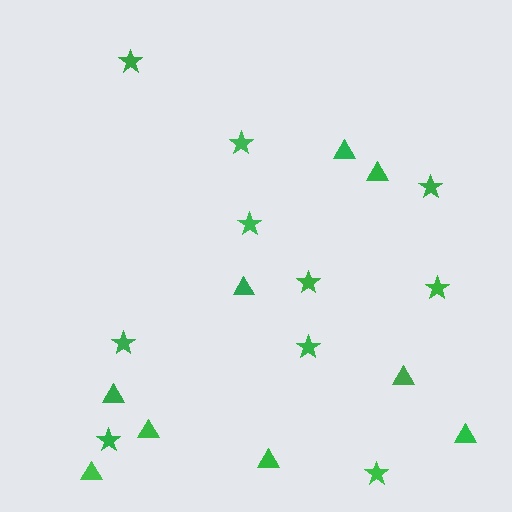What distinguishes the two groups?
There are 2 groups: one group of stars (10) and one group of triangles (9).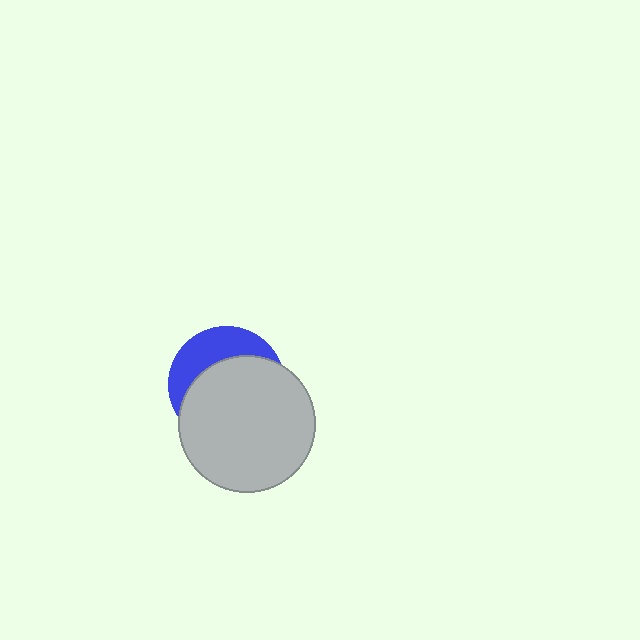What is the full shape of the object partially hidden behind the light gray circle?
The partially hidden object is a blue circle.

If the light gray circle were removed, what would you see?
You would see the complete blue circle.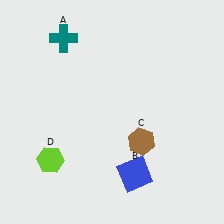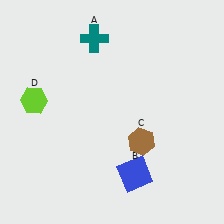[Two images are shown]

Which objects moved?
The objects that moved are: the teal cross (A), the lime hexagon (D).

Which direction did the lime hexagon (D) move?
The lime hexagon (D) moved up.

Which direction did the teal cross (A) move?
The teal cross (A) moved right.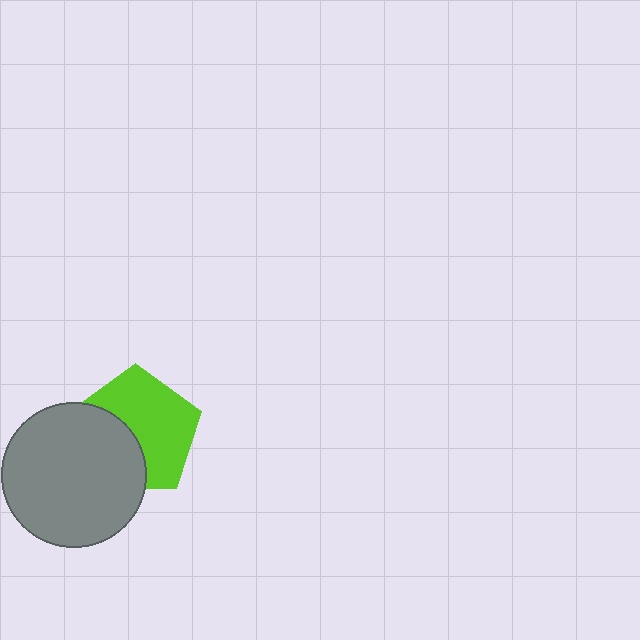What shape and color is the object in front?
The object in front is a gray circle.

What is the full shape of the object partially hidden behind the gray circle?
The partially hidden object is a lime pentagon.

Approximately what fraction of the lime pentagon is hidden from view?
Roughly 40% of the lime pentagon is hidden behind the gray circle.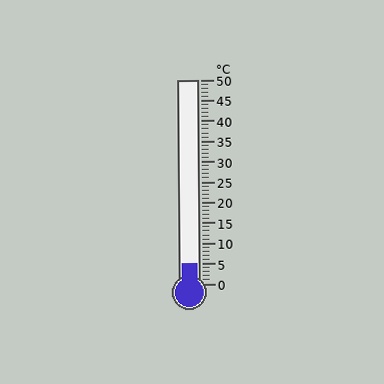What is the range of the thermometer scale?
The thermometer scale ranges from 0°C to 50°C.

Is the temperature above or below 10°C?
The temperature is below 10°C.